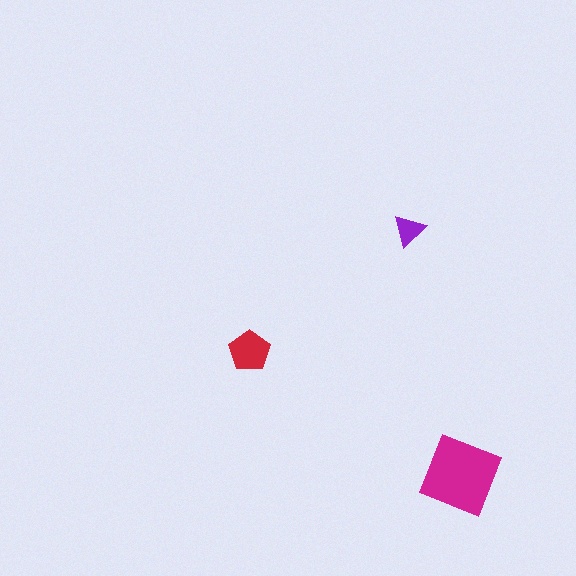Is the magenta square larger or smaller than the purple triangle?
Larger.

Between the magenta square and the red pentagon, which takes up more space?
The magenta square.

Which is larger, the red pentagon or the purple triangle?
The red pentagon.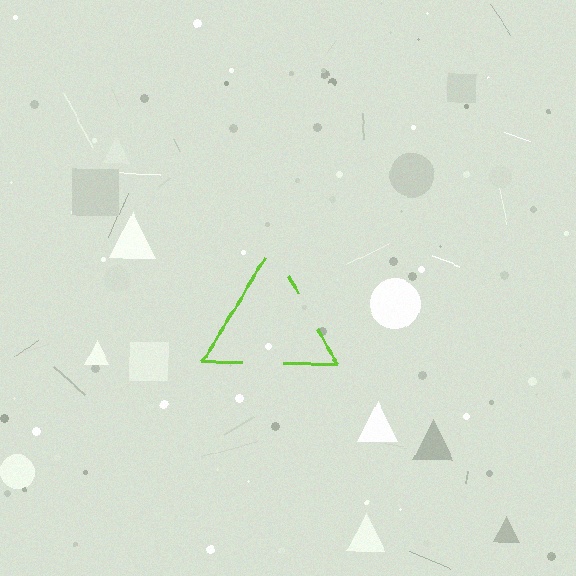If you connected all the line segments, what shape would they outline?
They would outline a triangle.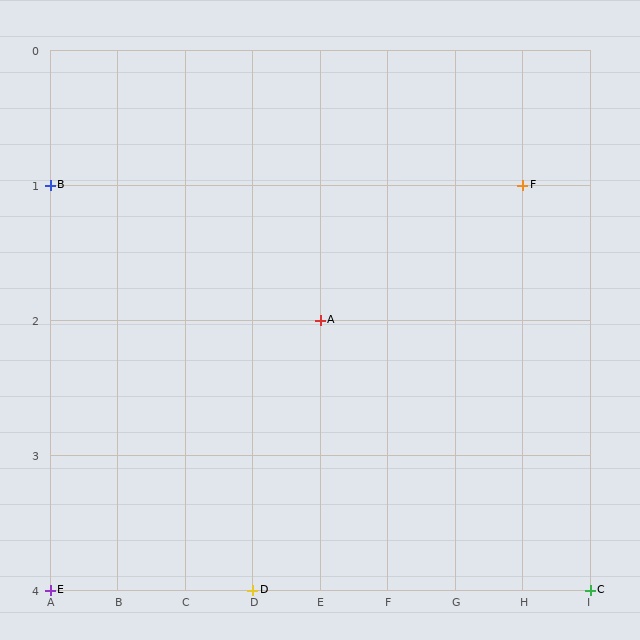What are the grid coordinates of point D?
Point D is at grid coordinates (D, 4).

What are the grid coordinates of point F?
Point F is at grid coordinates (H, 1).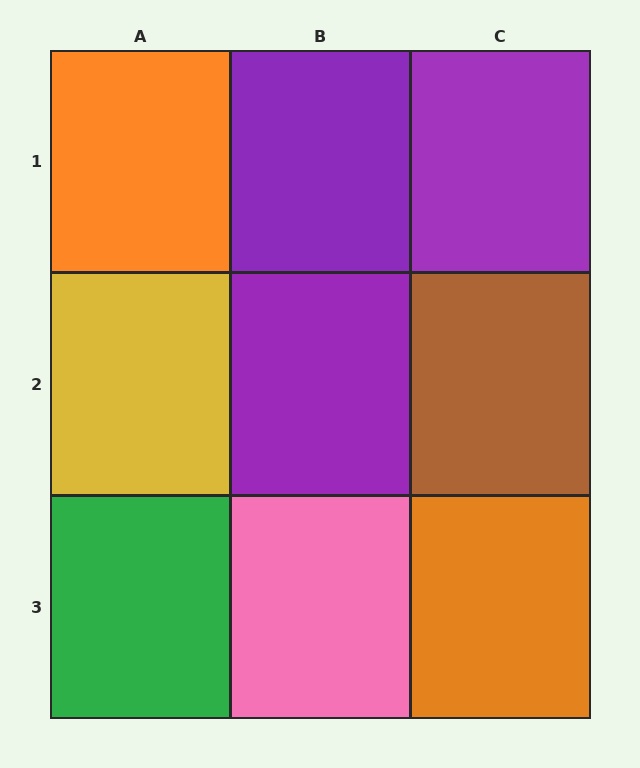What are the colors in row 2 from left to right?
Yellow, purple, brown.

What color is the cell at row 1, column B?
Purple.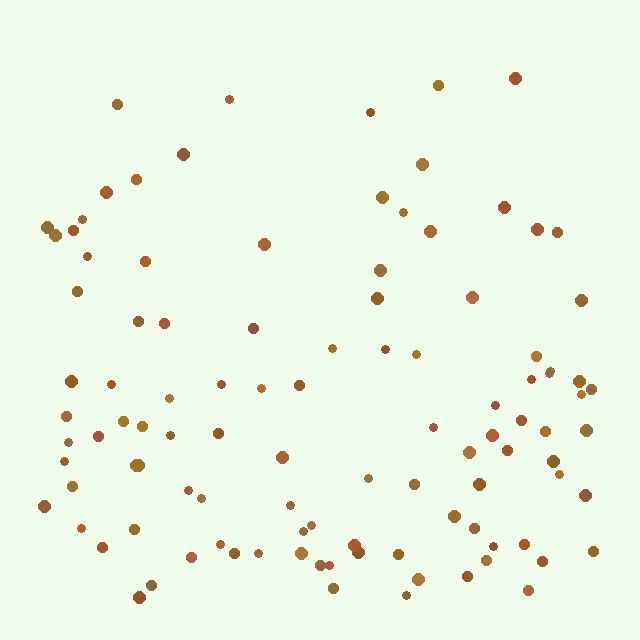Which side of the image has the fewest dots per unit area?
The top.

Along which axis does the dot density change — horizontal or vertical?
Vertical.